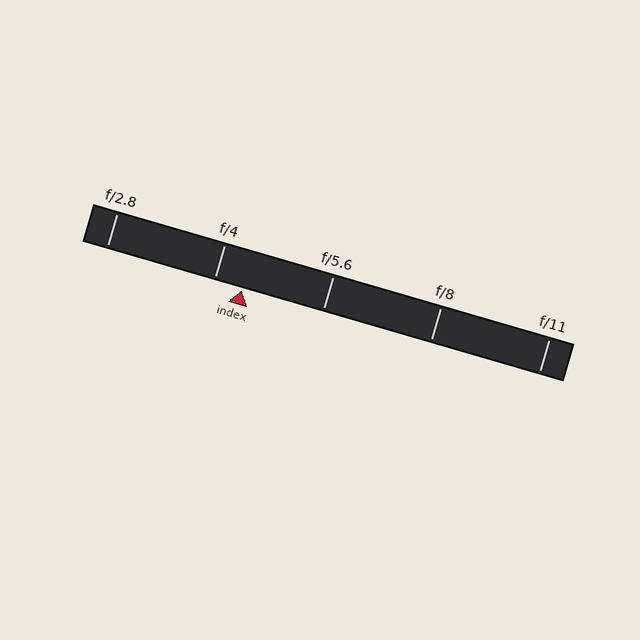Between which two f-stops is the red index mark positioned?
The index mark is between f/4 and f/5.6.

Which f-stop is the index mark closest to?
The index mark is closest to f/4.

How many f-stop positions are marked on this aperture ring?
There are 5 f-stop positions marked.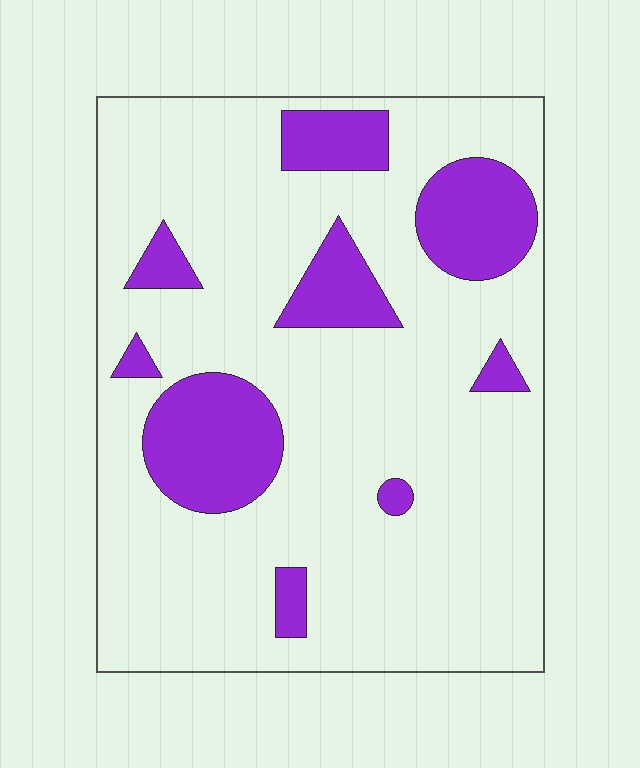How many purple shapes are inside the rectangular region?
9.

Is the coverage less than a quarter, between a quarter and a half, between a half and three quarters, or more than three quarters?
Less than a quarter.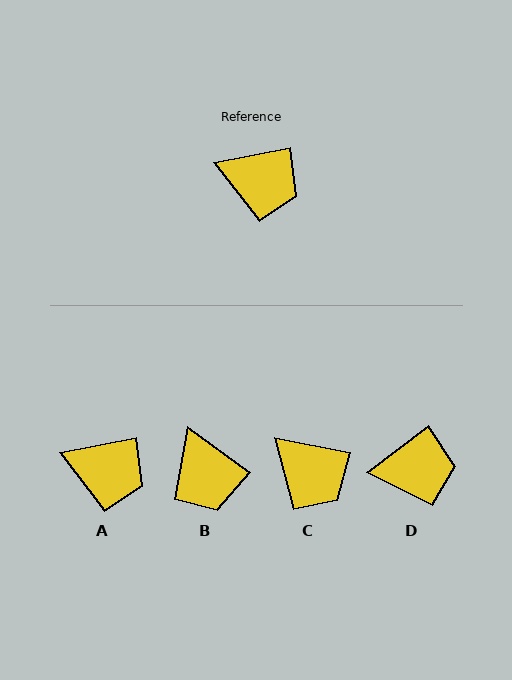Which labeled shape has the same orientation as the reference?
A.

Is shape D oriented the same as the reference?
No, it is off by about 26 degrees.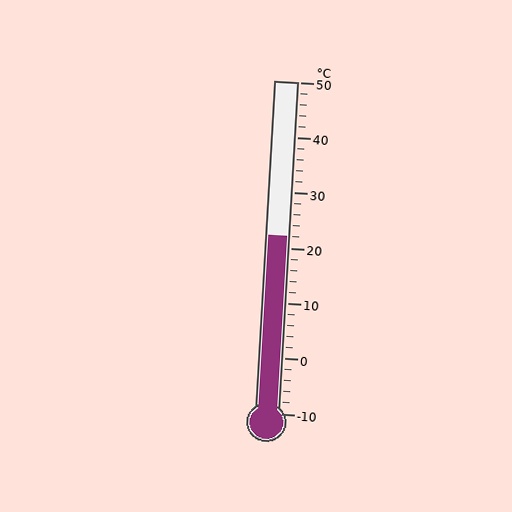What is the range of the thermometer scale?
The thermometer scale ranges from -10°C to 50°C.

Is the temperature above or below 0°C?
The temperature is above 0°C.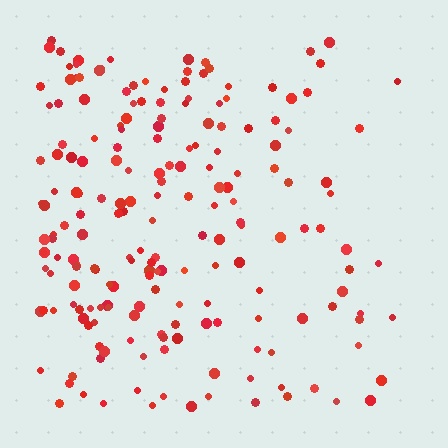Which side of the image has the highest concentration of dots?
The left.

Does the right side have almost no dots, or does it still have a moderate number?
Still a moderate number, just noticeably fewer than the left.